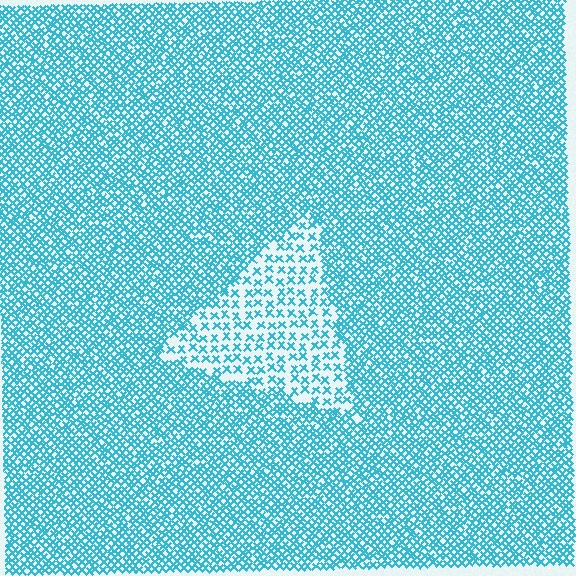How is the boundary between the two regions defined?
The boundary is defined by a change in element density (approximately 2.3x ratio). All elements are the same color, size, and shape.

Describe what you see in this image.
The image contains small cyan elements arranged at two different densities. A triangle-shaped region is visible where the elements are less densely packed than the surrounding area.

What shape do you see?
I see a triangle.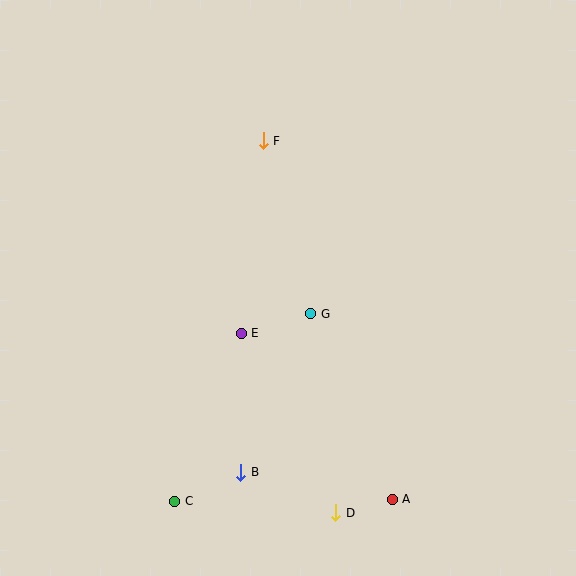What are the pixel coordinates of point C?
Point C is at (175, 501).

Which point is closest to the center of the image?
Point G at (311, 314) is closest to the center.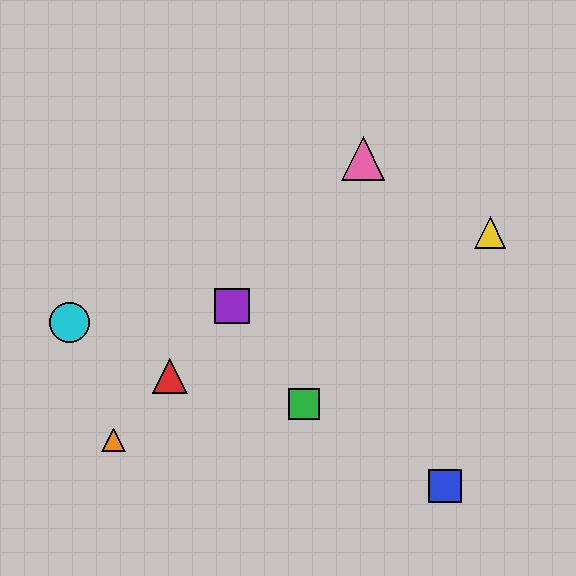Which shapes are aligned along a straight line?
The red triangle, the purple square, the orange triangle, the pink triangle are aligned along a straight line.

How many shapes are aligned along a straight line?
4 shapes (the red triangle, the purple square, the orange triangle, the pink triangle) are aligned along a straight line.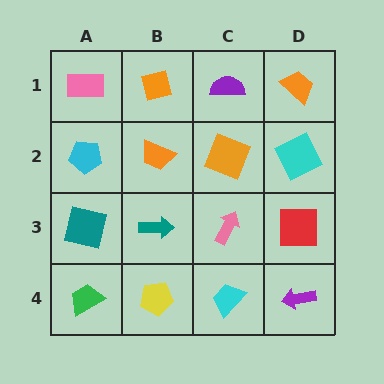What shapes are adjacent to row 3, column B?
An orange trapezoid (row 2, column B), a yellow pentagon (row 4, column B), a teal square (row 3, column A), a pink arrow (row 3, column C).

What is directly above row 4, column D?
A red square.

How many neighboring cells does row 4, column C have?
3.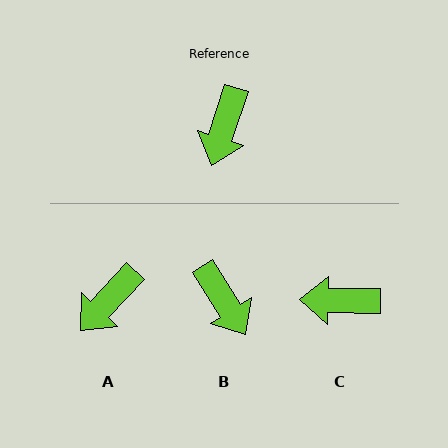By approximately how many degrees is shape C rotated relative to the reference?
Approximately 73 degrees clockwise.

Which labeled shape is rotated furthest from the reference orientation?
C, about 73 degrees away.